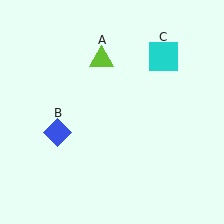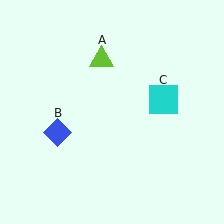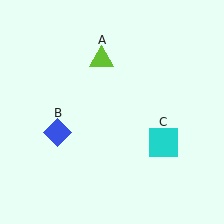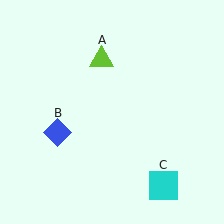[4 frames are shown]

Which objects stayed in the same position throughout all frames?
Lime triangle (object A) and blue diamond (object B) remained stationary.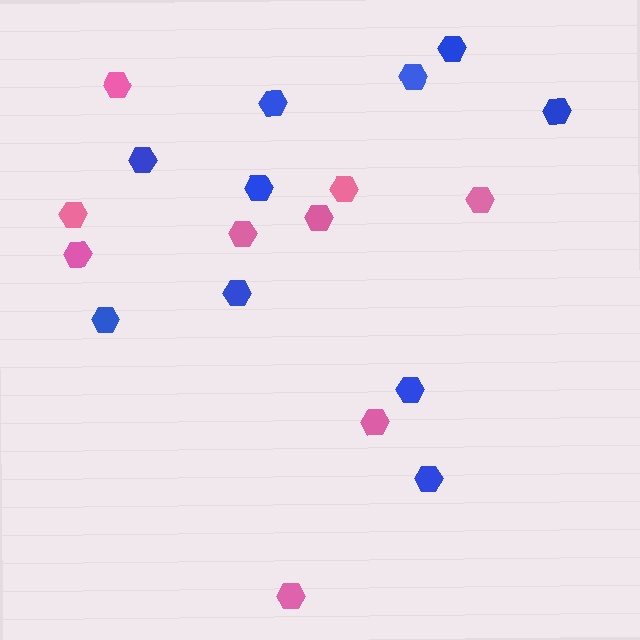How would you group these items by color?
There are 2 groups: one group of pink hexagons (9) and one group of blue hexagons (10).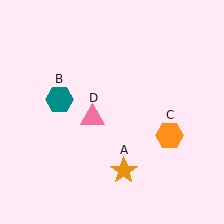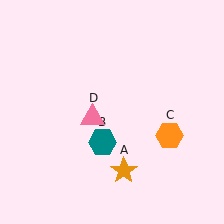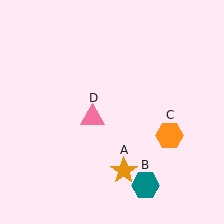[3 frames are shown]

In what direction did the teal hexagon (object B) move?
The teal hexagon (object B) moved down and to the right.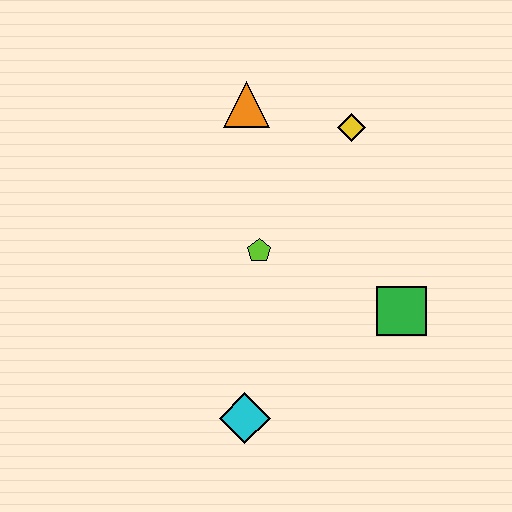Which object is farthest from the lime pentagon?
The cyan diamond is farthest from the lime pentagon.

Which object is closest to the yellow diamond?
The orange triangle is closest to the yellow diamond.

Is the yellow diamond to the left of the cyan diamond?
No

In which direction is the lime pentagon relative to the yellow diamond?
The lime pentagon is below the yellow diamond.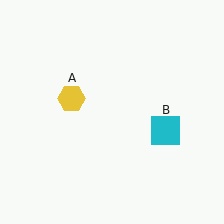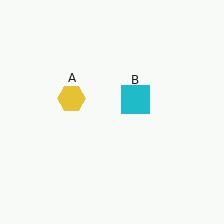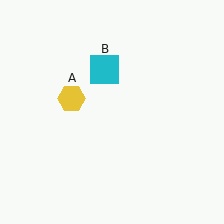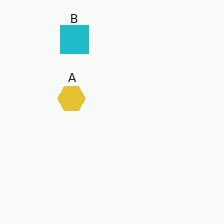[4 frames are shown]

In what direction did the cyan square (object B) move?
The cyan square (object B) moved up and to the left.